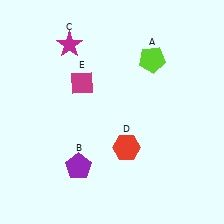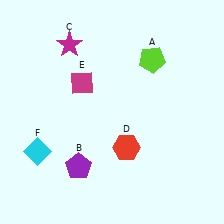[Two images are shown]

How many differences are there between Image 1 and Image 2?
There is 1 difference between the two images.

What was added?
A cyan diamond (F) was added in Image 2.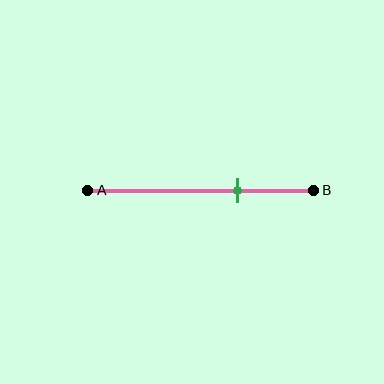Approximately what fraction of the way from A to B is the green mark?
The green mark is approximately 65% of the way from A to B.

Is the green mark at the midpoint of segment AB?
No, the mark is at about 65% from A, not at the 50% midpoint.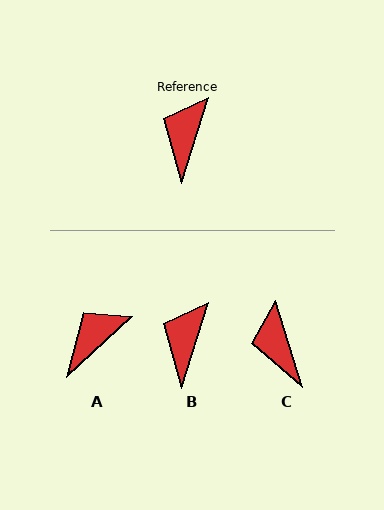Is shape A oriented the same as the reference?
No, it is off by about 30 degrees.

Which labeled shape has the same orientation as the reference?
B.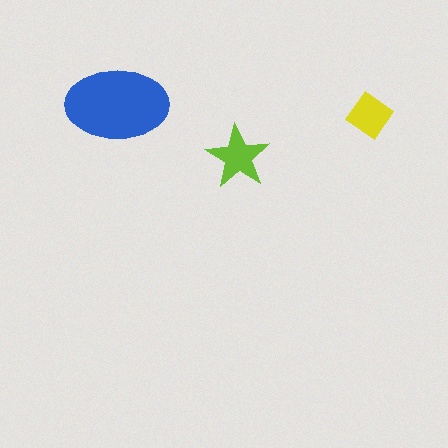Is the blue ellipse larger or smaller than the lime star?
Larger.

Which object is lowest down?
The lime star is bottommost.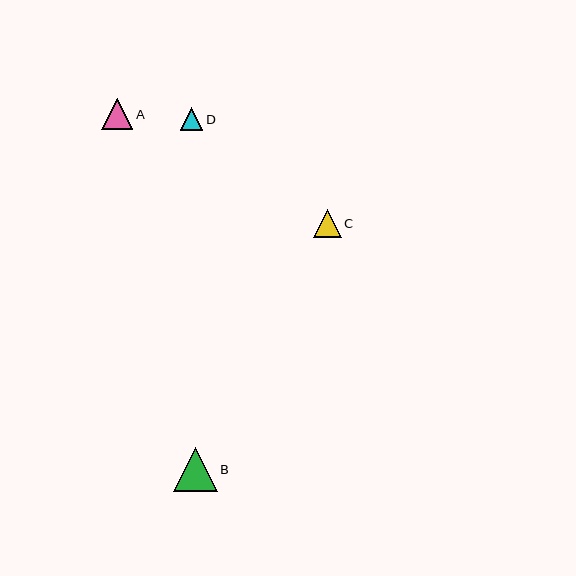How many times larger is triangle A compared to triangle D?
Triangle A is approximately 1.4 times the size of triangle D.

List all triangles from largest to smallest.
From largest to smallest: B, A, C, D.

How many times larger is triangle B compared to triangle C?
Triangle B is approximately 1.6 times the size of triangle C.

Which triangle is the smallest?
Triangle D is the smallest with a size of approximately 22 pixels.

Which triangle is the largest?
Triangle B is the largest with a size of approximately 44 pixels.